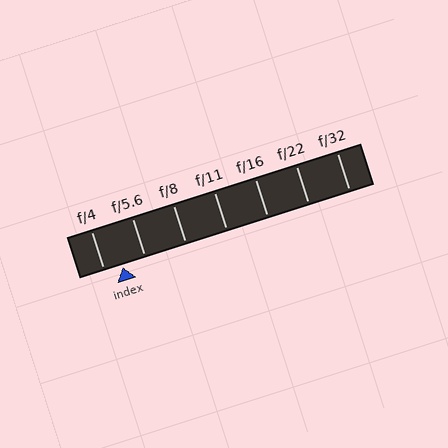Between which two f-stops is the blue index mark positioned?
The index mark is between f/4 and f/5.6.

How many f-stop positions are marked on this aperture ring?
There are 7 f-stop positions marked.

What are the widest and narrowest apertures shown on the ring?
The widest aperture shown is f/4 and the narrowest is f/32.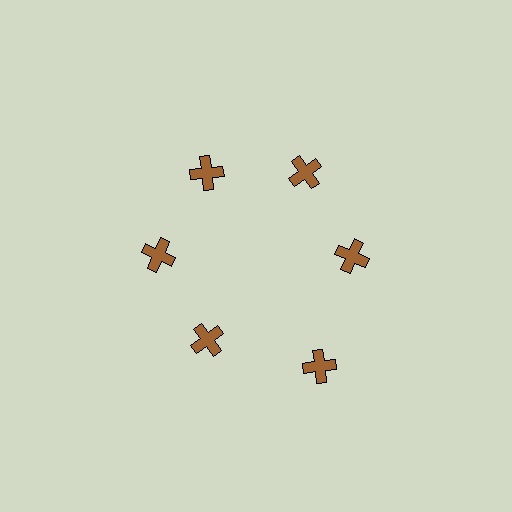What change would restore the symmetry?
The symmetry would be restored by moving it inward, back onto the ring so that all 6 crosses sit at equal angles and equal distance from the center.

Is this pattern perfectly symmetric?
No. The 6 brown crosses are arranged in a ring, but one element near the 5 o'clock position is pushed outward from the center, breaking the 6-fold rotational symmetry.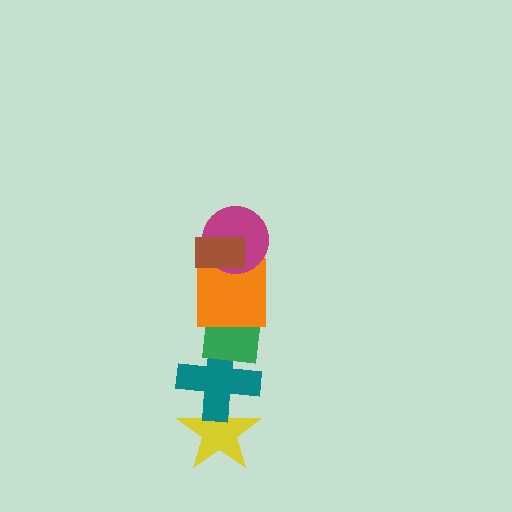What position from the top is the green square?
The green square is 4th from the top.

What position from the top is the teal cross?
The teal cross is 5th from the top.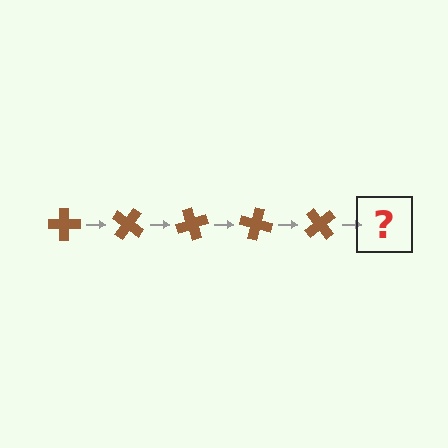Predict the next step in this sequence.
The next step is a brown cross rotated 175 degrees.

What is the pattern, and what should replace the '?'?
The pattern is that the cross rotates 35 degrees each step. The '?' should be a brown cross rotated 175 degrees.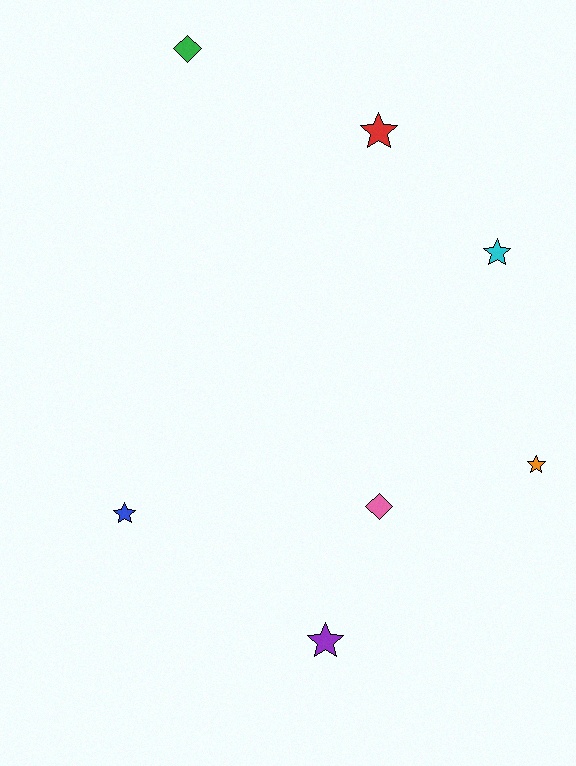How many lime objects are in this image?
There are no lime objects.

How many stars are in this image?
There are 5 stars.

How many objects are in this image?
There are 7 objects.